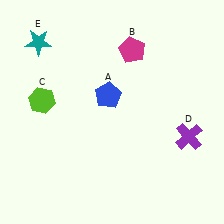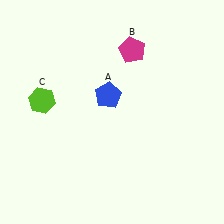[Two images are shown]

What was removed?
The teal star (E), the purple cross (D) were removed in Image 2.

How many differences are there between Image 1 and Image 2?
There are 2 differences between the two images.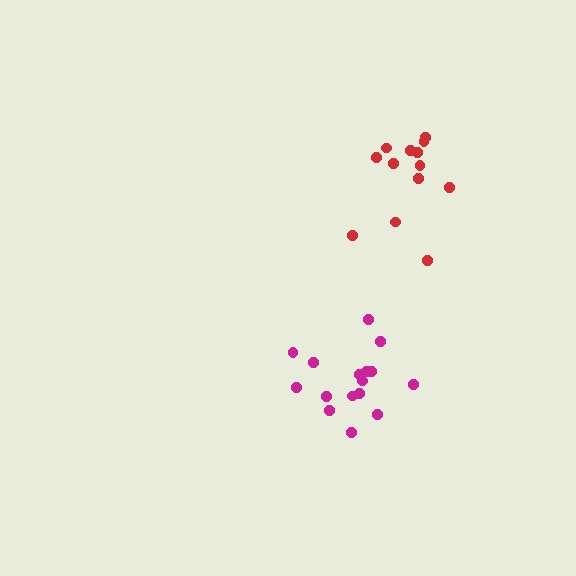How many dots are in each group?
Group 1: 16 dots, Group 2: 13 dots (29 total).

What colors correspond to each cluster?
The clusters are colored: magenta, red.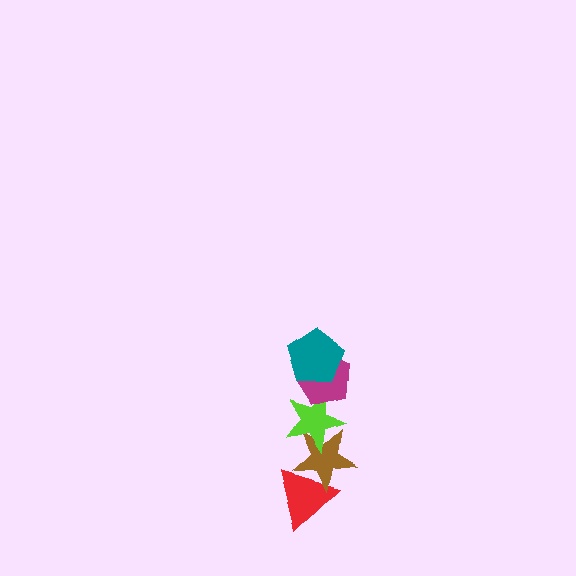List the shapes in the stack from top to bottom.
From top to bottom: the teal pentagon, the magenta pentagon, the lime star, the brown star, the red triangle.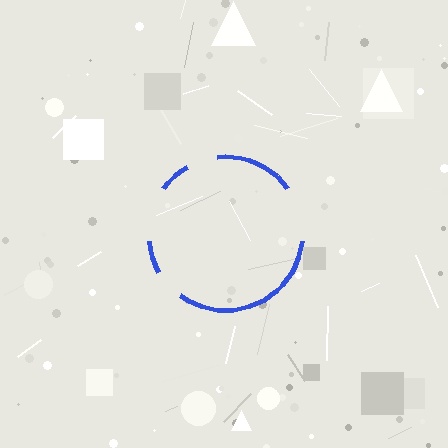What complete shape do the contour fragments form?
The contour fragments form a circle.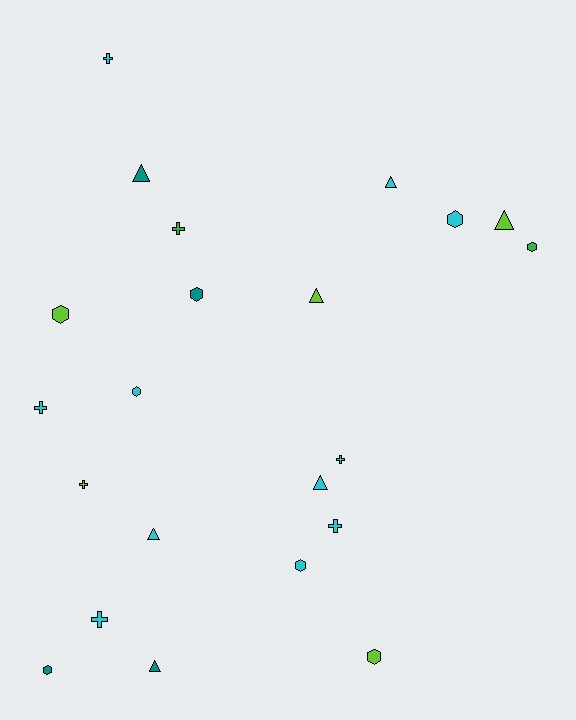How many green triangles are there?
There are no green triangles.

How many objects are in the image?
There are 22 objects.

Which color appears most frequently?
Cyan, with 11 objects.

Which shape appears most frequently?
Hexagon, with 8 objects.